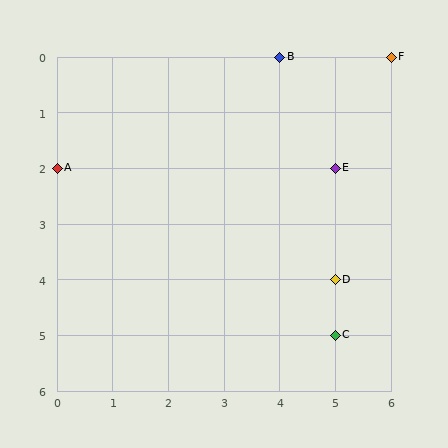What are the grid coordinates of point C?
Point C is at grid coordinates (5, 5).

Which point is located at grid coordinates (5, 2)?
Point E is at (5, 2).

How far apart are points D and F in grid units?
Points D and F are 1 column and 4 rows apart (about 4.1 grid units diagonally).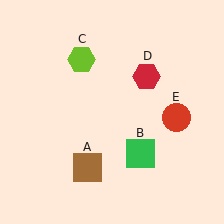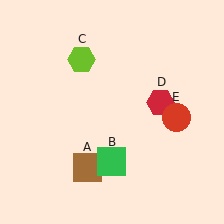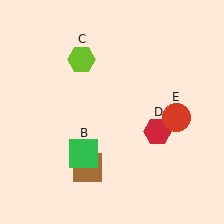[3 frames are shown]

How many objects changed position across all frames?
2 objects changed position: green square (object B), red hexagon (object D).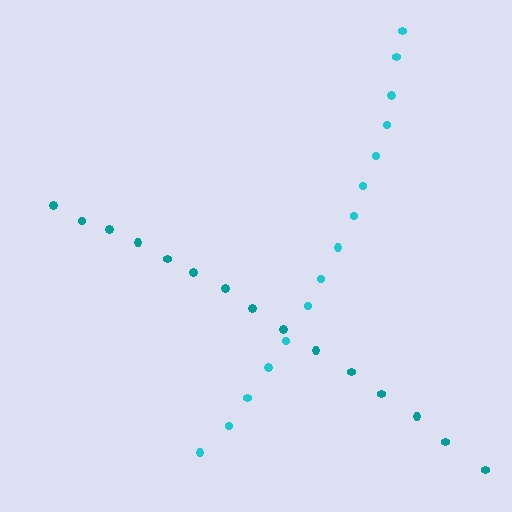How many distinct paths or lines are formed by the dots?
There are 2 distinct paths.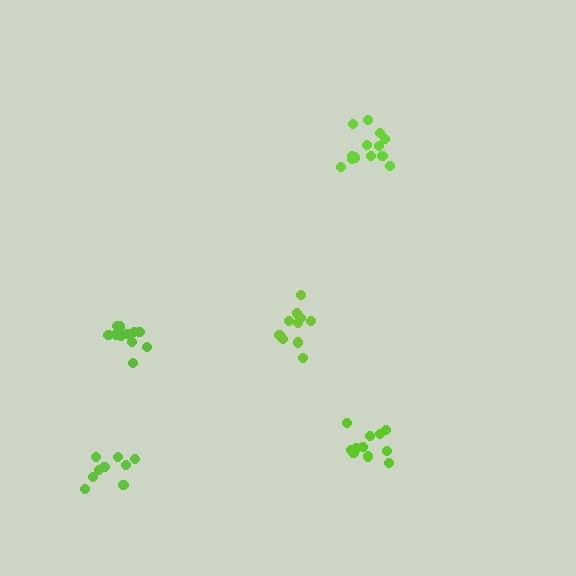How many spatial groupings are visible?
There are 5 spatial groupings.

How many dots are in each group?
Group 1: 10 dots, Group 2: 11 dots, Group 3: 12 dots, Group 4: 9 dots, Group 5: 13 dots (55 total).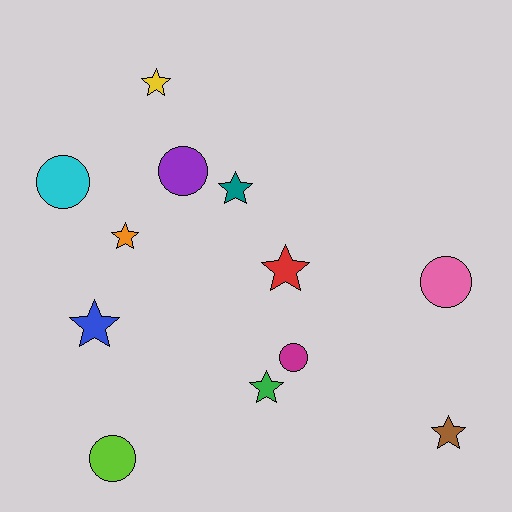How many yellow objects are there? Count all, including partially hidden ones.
There is 1 yellow object.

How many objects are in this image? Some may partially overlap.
There are 12 objects.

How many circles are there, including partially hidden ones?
There are 5 circles.